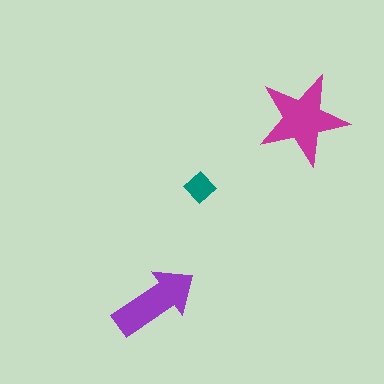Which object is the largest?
The magenta star.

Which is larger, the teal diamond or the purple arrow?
The purple arrow.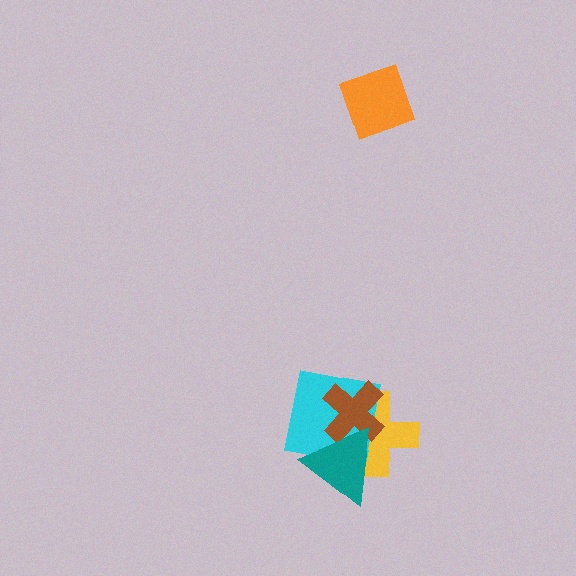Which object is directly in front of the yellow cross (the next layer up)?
The cyan square is directly in front of the yellow cross.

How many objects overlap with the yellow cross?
3 objects overlap with the yellow cross.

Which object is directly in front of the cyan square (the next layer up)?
The brown cross is directly in front of the cyan square.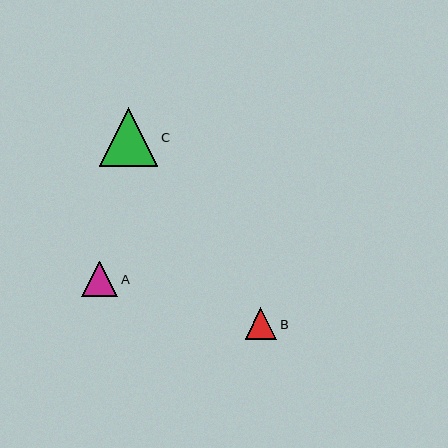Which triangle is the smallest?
Triangle B is the smallest with a size of approximately 31 pixels.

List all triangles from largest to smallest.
From largest to smallest: C, A, B.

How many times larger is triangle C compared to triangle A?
Triangle C is approximately 1.6 times the size of triangle A.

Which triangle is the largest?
Triangle C is the largest with a size of approximately 59 pixels.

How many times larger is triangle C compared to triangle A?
Triangle C is approximately 1.6 times the size of triangle A.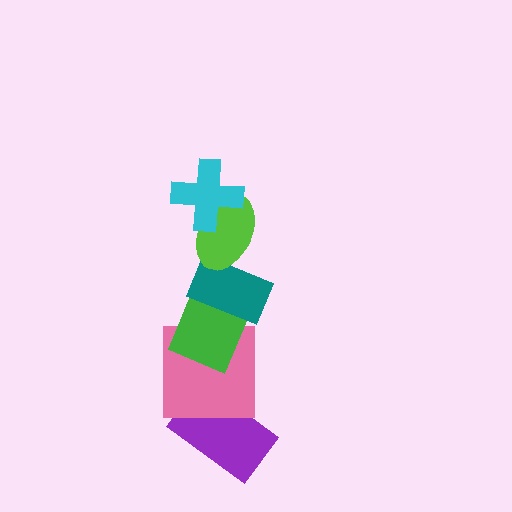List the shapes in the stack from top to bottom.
From top to bottom: the cyan cross, the lime ellipse, the teal rectangle, the green diamond, the pink square, the purple rectangle.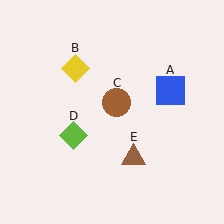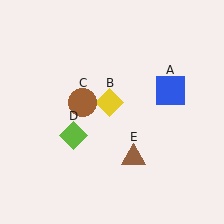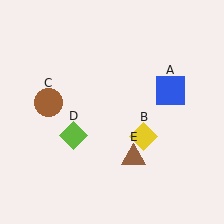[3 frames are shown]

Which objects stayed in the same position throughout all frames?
Blue square (object A) and lime diamond (object D) and brown triangle (object E) remained stationary.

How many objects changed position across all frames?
2 objects changed position: yellow diamond (object B), brown circle (object C).